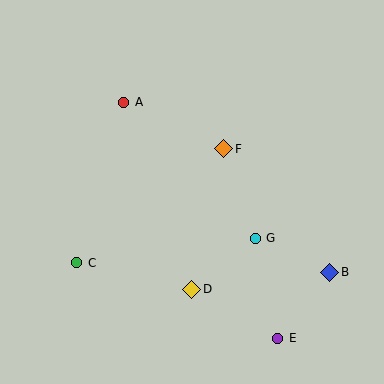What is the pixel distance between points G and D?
The distance between G and D is 81 pixels.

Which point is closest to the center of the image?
Point F at (224, 149) is closest to the center.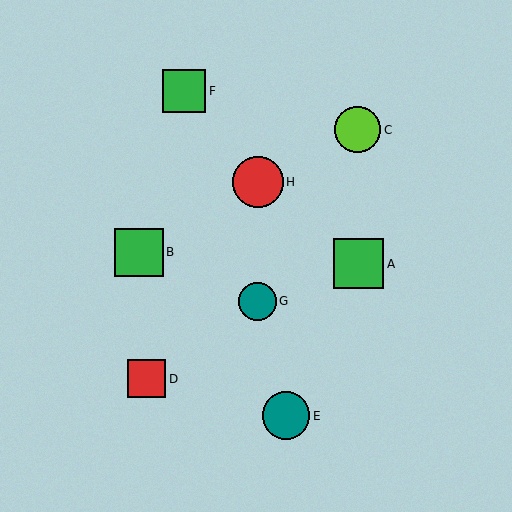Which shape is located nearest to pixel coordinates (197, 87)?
The green square (labeled F) at (184, 91) is nearest to that location.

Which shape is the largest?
The red circle (labeled H) is the largest.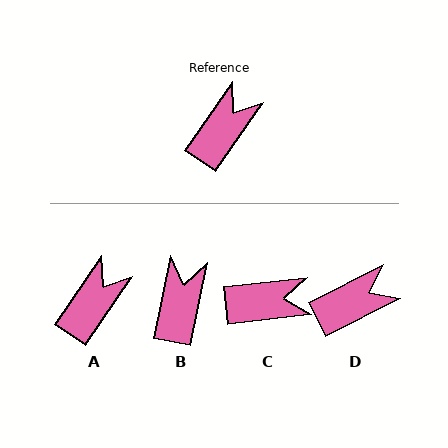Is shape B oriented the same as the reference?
No, it is off by about 23 degrees.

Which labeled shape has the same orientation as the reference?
A.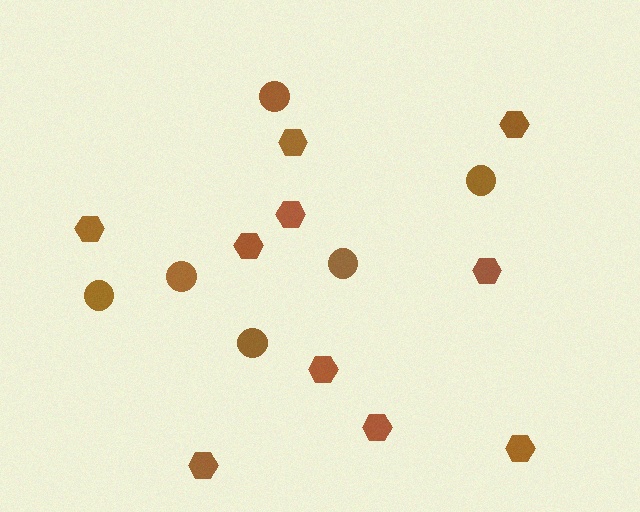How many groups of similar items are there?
There are 2 groups: one group of hexagons (10) and one group of circles (6).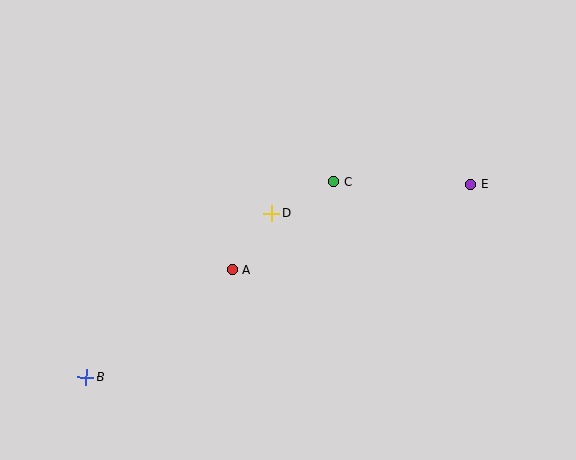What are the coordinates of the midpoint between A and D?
The midpoint between A and D is at (252, 242).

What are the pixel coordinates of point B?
Point B is at (86, 377).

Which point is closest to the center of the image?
Point D at (272, 213) is closest to the center.